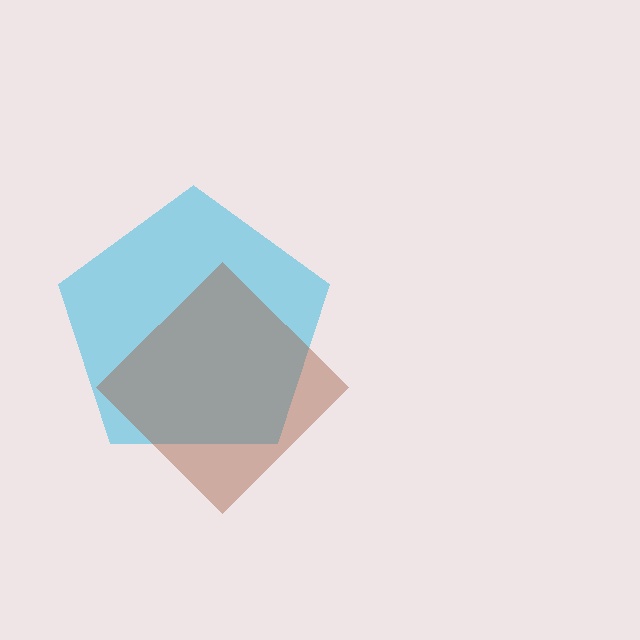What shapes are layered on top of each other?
The layered shapes are: a cyan pentagon, a brown diamond.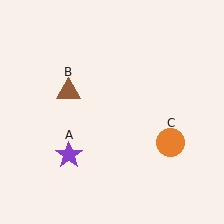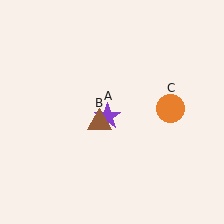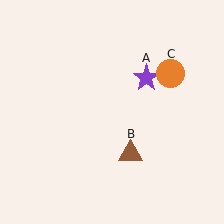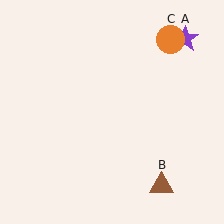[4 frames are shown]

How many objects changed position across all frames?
3 objects changed position: purple star (object A), brown triangle (object B), orange circle (object C).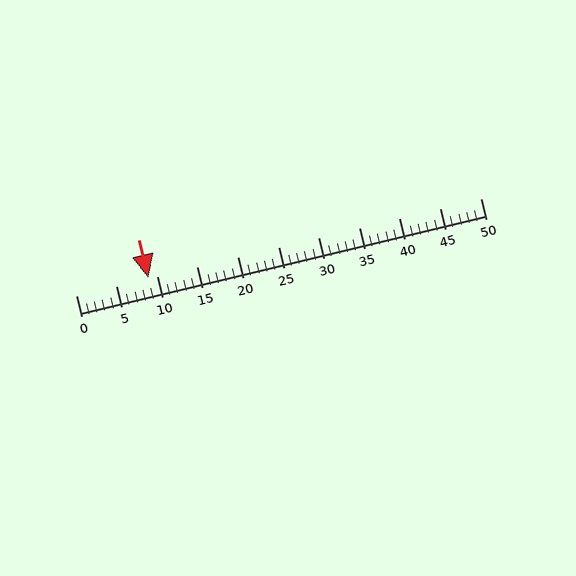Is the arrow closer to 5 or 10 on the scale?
The arrow is closer to 10.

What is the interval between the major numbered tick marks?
The major tick marks are spaced 5 units apart.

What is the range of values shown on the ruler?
The ruler shows values from 0 to 50.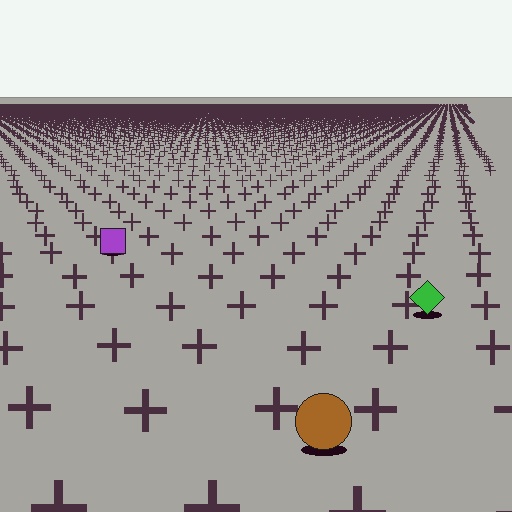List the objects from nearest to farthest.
From nearest to farthest: the brown circle, the green diamond, the purple square.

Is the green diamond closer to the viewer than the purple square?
Yes. The green diamond is closer — you can tell from the texture gradient: the ground texture is coarser near it.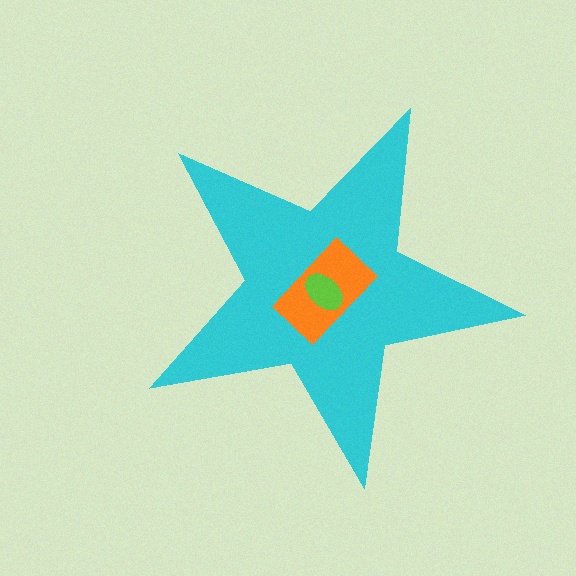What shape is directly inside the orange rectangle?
The lime ellipse.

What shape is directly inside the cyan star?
The orange rectangle.